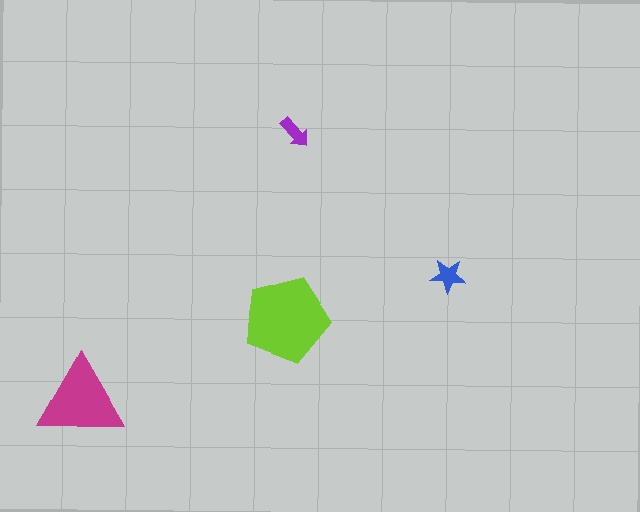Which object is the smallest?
The purple arrow.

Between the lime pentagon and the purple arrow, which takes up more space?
The lime pentagon.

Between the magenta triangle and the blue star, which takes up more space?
The magenta triangle.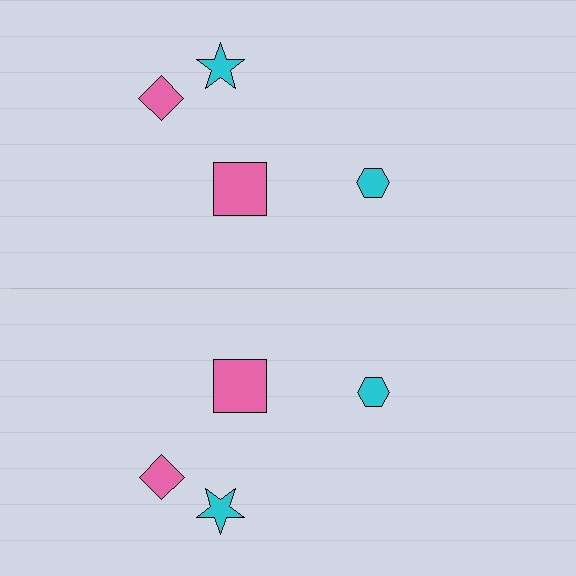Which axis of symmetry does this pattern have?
The pattern has a horizontal axis of symmetry running through the center of the image.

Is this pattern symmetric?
Yes, this pattern has bilateral (reflection) symmetry.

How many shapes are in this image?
There are 8 shapes in this image.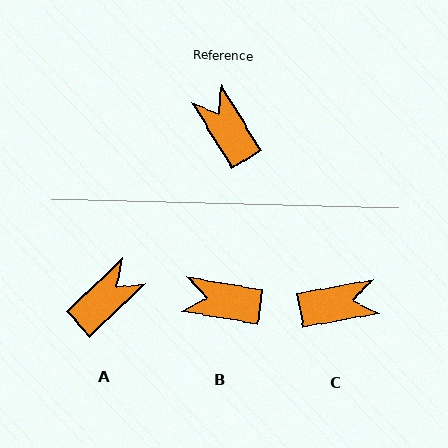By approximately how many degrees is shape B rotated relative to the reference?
Approximately 50 degrees counter-clockwise.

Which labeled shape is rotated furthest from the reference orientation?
C, about 110 degrees away.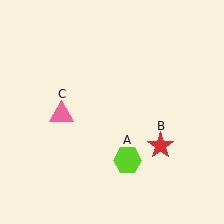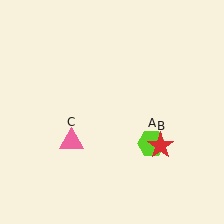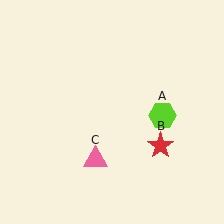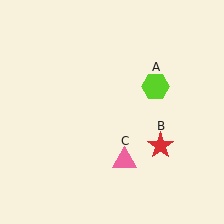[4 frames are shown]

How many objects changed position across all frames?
2 objects changed position: lime hexagon (object A), pink triangle (object C).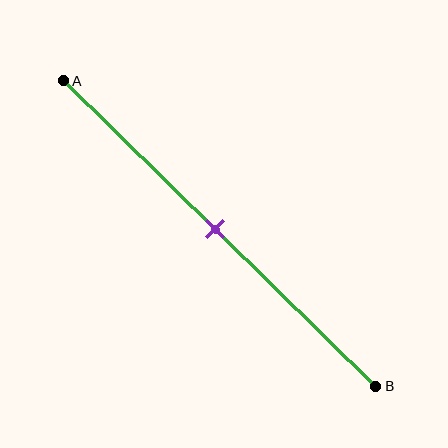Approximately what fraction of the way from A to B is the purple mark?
The purple mark is approximately 50% of the way from A to B.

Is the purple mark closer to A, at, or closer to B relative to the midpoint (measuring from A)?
The purple mark is approximately at the midpoint of segment AB.